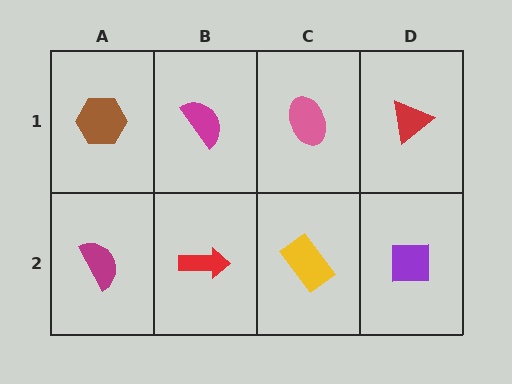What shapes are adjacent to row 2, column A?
A brown hexagon (row 1, column A), a red arrow (row 2, column B).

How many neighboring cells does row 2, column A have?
2.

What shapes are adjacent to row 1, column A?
A magenta semicircle (row 2, column A), a magenta semicircle (row 1, column B).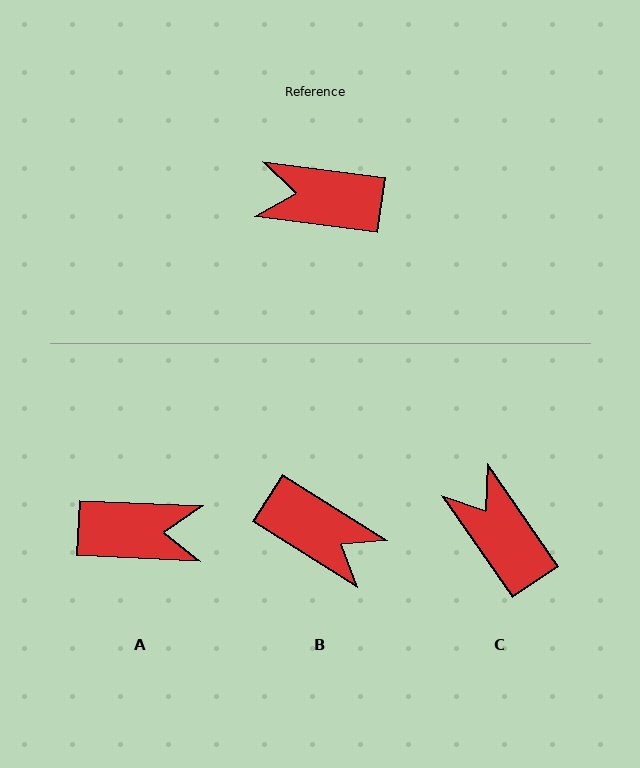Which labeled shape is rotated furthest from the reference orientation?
A, about 175 degrees away.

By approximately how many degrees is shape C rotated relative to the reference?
Approximately 48 degrees clockwise.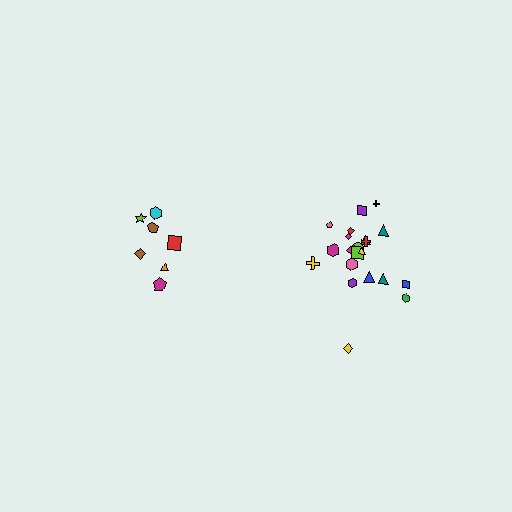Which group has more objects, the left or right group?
The right group.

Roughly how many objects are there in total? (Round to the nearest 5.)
Roughly 30 objects in total.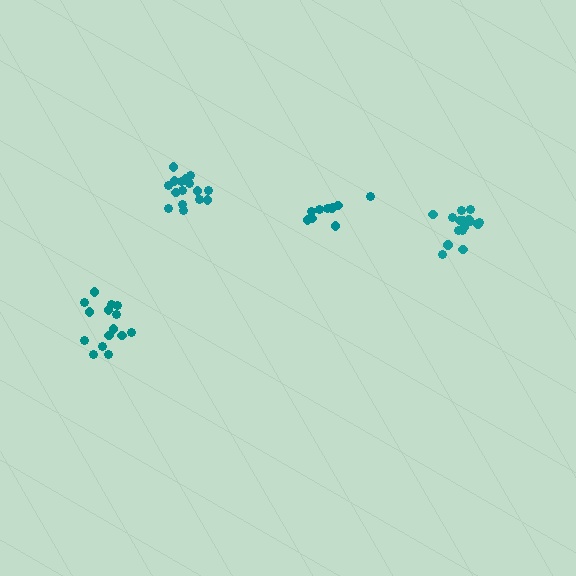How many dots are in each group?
Group 1: 16 dots, Group 2: 16 dots, Group 3: 10 dots, Group 4: 15 dots (57 total).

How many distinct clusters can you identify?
There are 4 distinct clusters.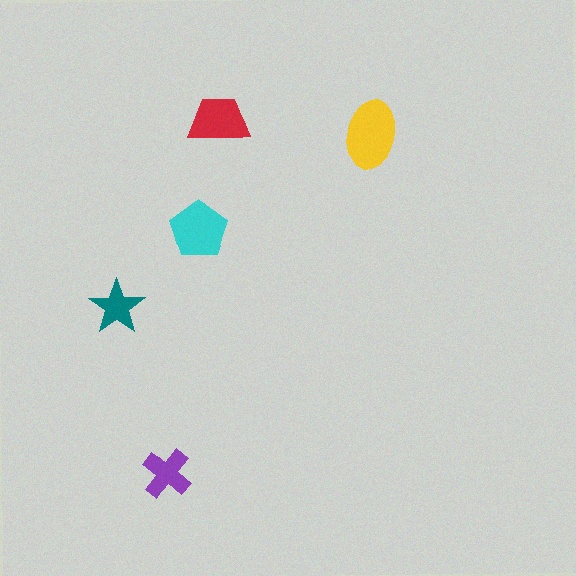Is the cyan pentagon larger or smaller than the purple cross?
Larger.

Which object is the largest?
The yellow ellipse.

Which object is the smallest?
The teal star.